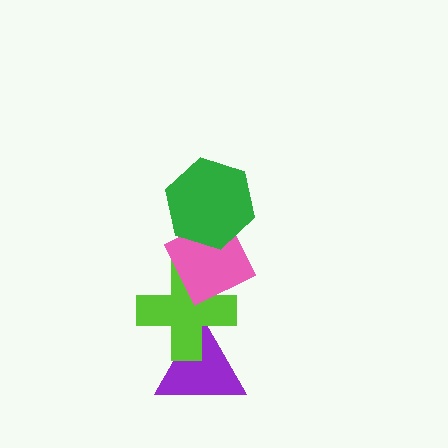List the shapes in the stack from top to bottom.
From top to bottom: the green hexagon, the pink diamond, the lime cross, the purple triangle.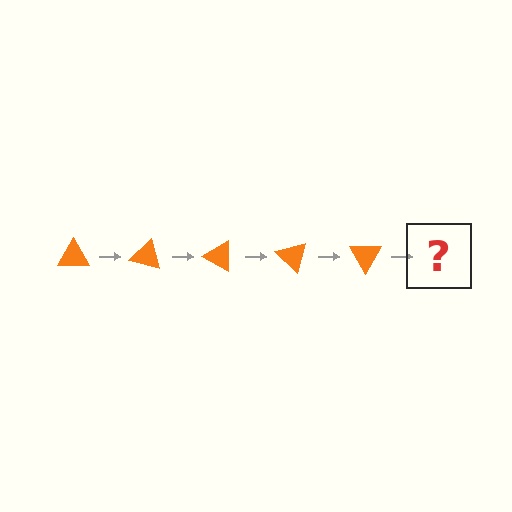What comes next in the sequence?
The next element should be an orange triangle rotated 75 degrees.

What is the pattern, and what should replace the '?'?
The pattern is that the triangle rotates 15 degrees each step. The '?' should be an orange triangle rotated 75 degrees.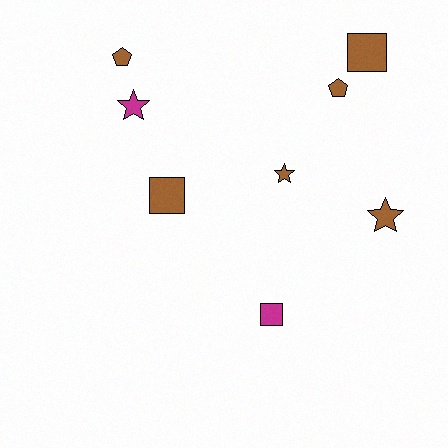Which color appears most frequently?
Brown, with 6 objects.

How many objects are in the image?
There are 8 objects.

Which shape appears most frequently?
Square, with 3 objects.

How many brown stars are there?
There are 2 brown stars.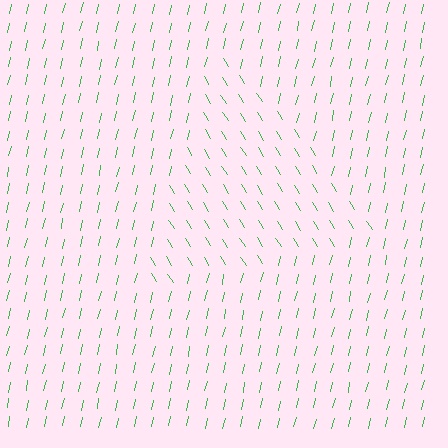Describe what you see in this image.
The image is filled with small green line segments. A triangle region in the image has lines oriented differently from the surrounding lines, creating a visible texture boundary.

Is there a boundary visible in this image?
Yes, there is a texture boundary formed by a change in line orientation.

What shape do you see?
I see a triangle.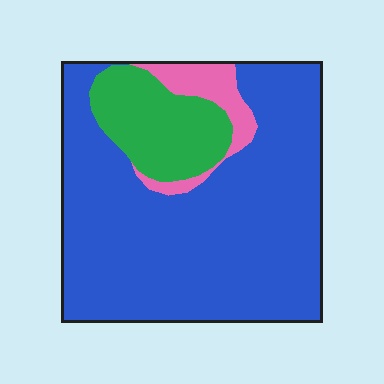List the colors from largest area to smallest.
From largest to smallest: blue, green, pink.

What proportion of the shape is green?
Green takes up less than a quarter of the shape.